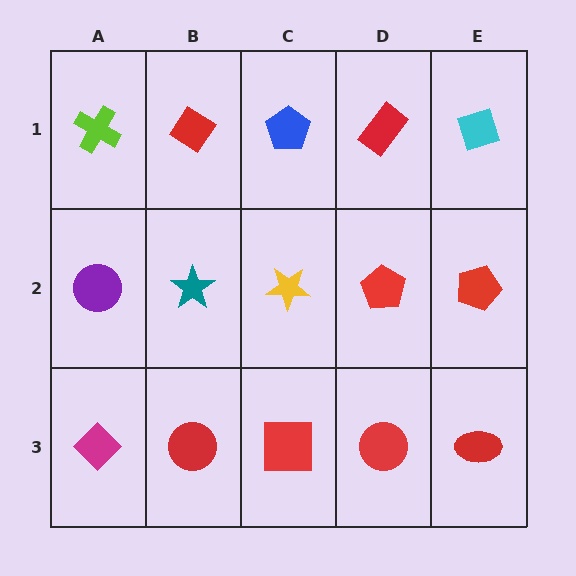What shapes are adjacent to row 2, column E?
A cyan diamond (row 1, column E), a red ellipse (row 3, column E), a red pentagon (row 2, column D).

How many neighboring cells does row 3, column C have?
3.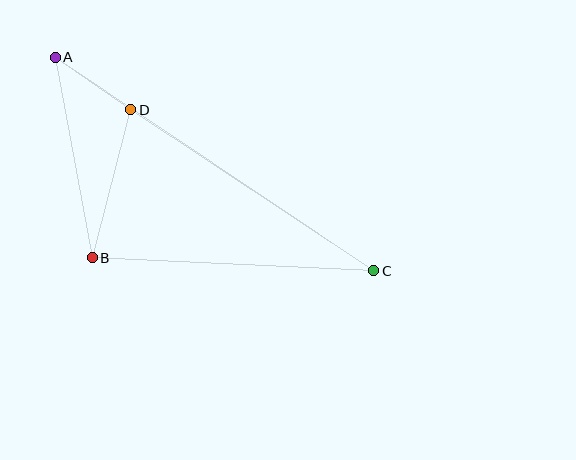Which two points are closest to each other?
Points A and D are closest to each other.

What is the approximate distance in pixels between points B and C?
The distance between B and C is approximately 282 pixels.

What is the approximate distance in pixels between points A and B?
The distance between A and B is approximately 204 pixels.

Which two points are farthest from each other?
Points A and C are farthest from each other.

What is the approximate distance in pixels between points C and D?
The distance between C and D is approximately 291 pixels.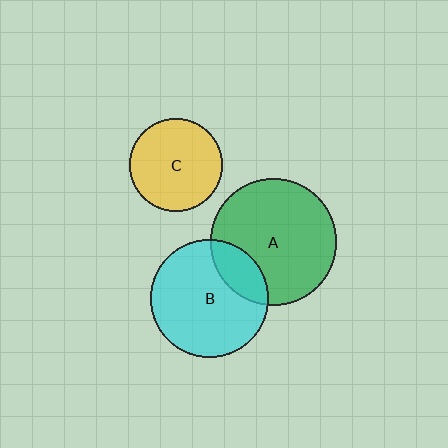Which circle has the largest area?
Circle A (green).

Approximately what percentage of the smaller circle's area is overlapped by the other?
Approximately 20%.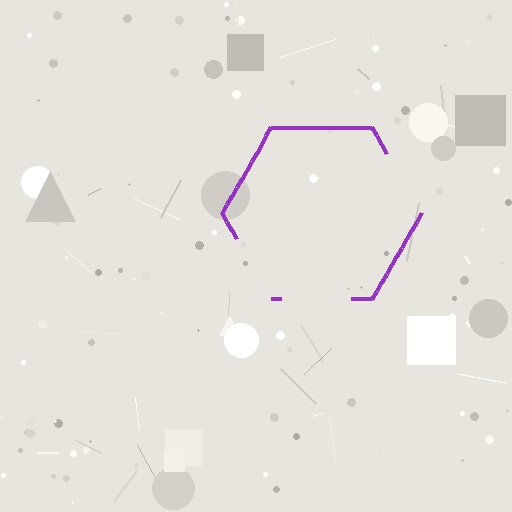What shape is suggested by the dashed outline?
The dashed outline suggests a hexagon.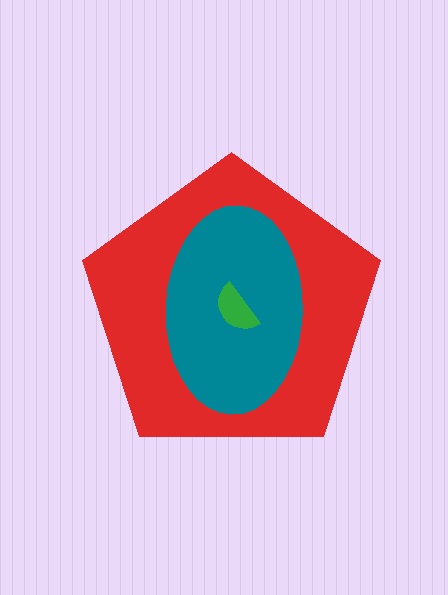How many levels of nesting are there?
3.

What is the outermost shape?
The red pentagon.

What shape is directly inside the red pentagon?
The teal ellipse.